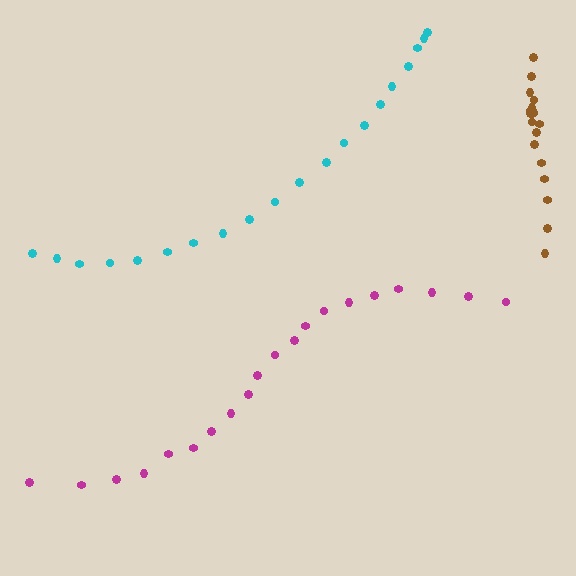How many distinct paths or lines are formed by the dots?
There are 3 distinct paths.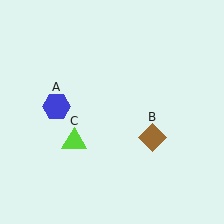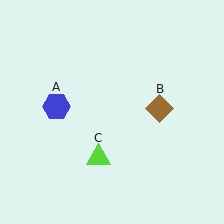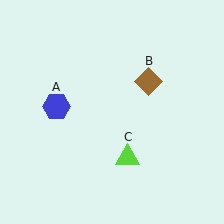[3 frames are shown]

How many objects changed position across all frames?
2 objects changed position: brown diamond (object B), lime triangle (object C).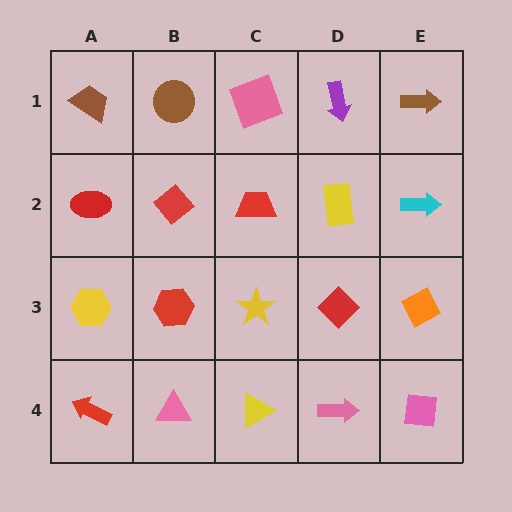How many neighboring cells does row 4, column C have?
3.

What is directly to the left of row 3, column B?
A yellow hexagon.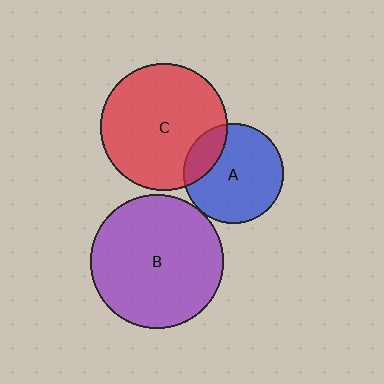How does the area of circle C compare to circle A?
Approximately 1.6 times.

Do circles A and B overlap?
Yes.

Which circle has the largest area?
Circle B (purple).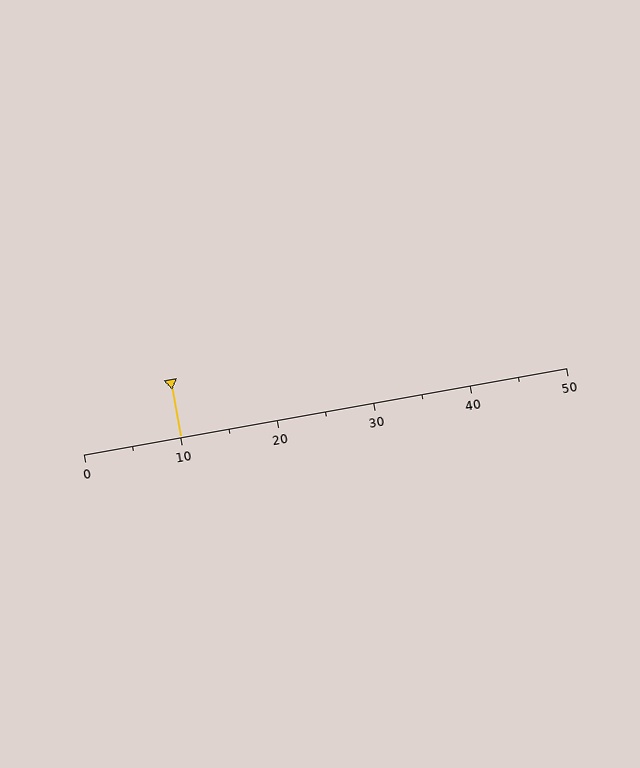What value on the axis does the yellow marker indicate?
The marker indicates approximately 10.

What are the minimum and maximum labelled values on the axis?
The axis runs from 0 to 50.